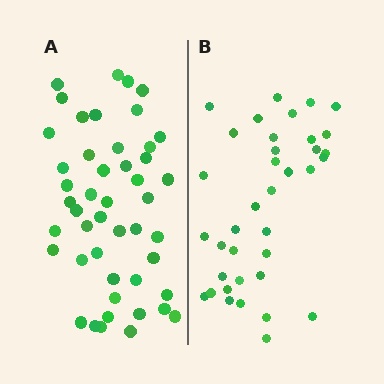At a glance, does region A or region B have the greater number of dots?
Region A (the left region) has more dots.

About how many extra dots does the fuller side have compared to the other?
Region A has roughly 10 or so more dots than region B.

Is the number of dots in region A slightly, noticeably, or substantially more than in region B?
Region A has noticeably more, but not dramatically so. The ratio is roughly 1.3 to 1.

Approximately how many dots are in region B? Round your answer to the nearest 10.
About 40 dots. (The exact count is 37, which rounds to 40.)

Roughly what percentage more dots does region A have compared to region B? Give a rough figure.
About 25% more.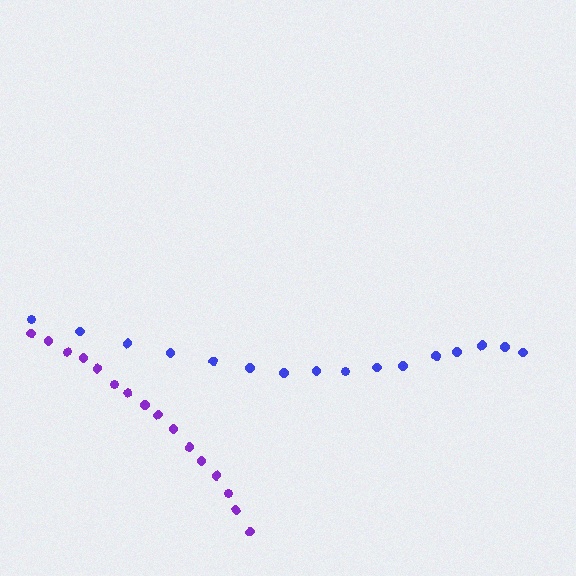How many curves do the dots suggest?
There are 2 distinct paths.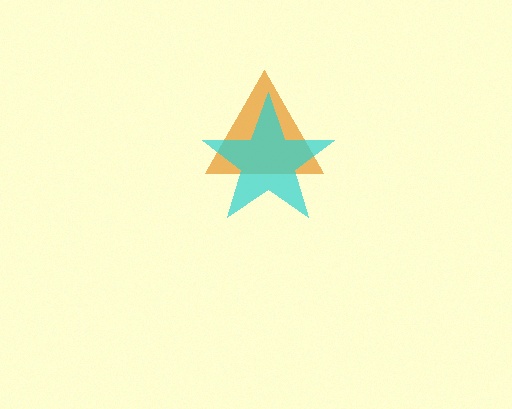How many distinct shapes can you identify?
There are 2 distinct shapes: an orange triangle, a cyan star.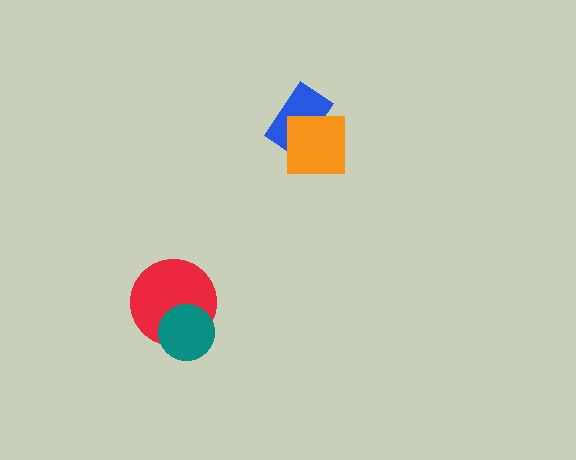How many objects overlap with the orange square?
1 object overlaps with the orange square.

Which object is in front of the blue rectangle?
The orange square is in front of the blue rectangle.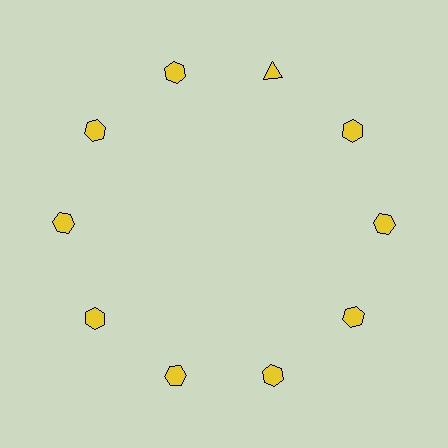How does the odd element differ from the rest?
It has a different shape: triangle instead of hexagon.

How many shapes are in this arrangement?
There are 10 shapes arranged in a ring pattern.